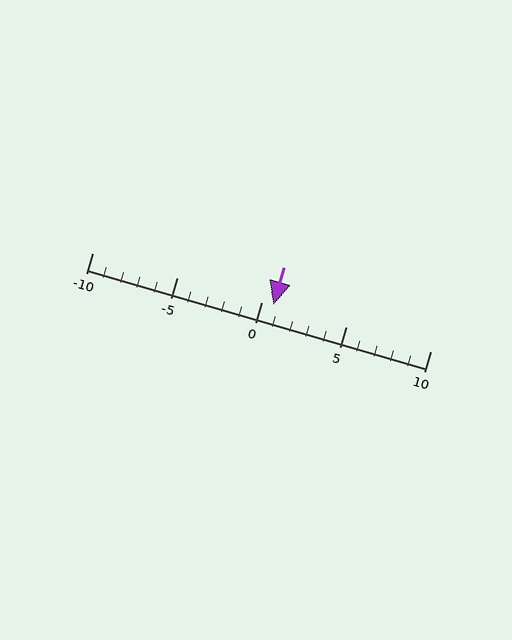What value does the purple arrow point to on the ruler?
The purple arrow points to approximately 1.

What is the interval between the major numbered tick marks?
The major tick marks are spaced 5 units apart.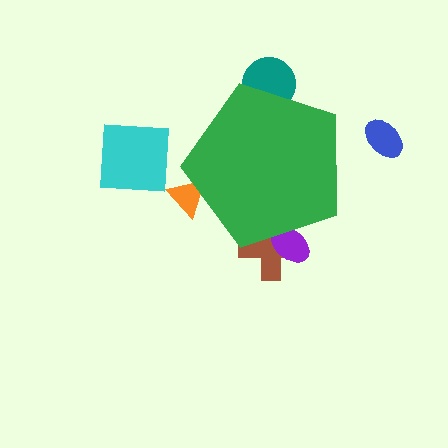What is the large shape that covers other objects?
A green pentagon.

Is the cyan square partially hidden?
No, the cyan square is fully visible.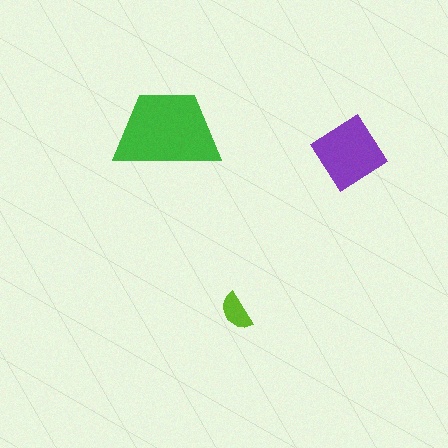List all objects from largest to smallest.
The green trapezoid, the purple diamond, the lime semicircle.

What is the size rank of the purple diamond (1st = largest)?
2nd.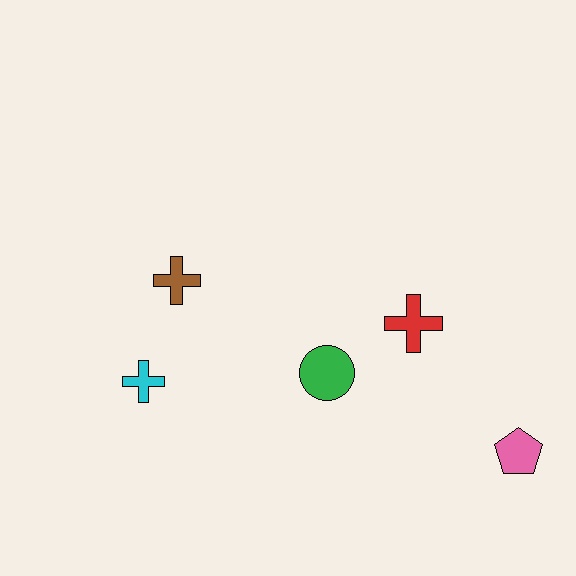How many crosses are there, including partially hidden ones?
There are 3 crosses.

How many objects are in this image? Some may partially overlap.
There are 5 objects.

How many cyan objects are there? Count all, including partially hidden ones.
There is 1 cyan object.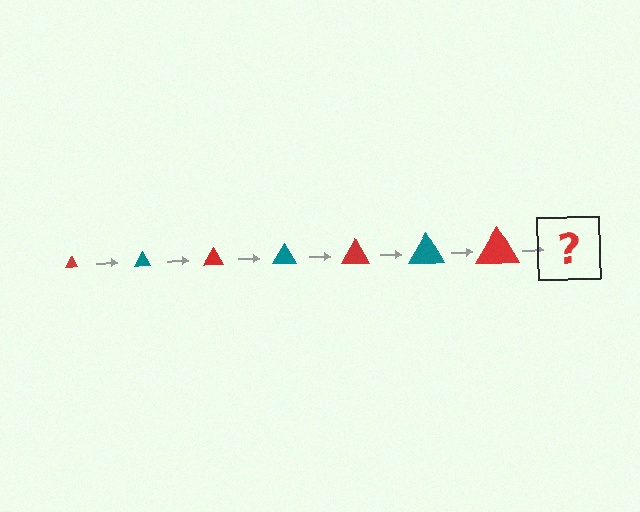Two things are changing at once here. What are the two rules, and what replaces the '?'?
The two rules are that the triangle grows larger each step and the color cycles through red and teal. The '?' should be a teal triangle, larger than the previous one.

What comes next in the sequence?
The next element should be a teal triangle, larger than the previous one.